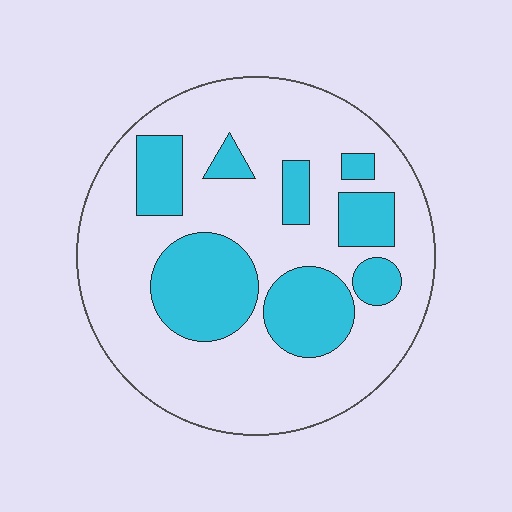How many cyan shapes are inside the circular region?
8.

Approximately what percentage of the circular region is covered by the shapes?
Approximately 30%.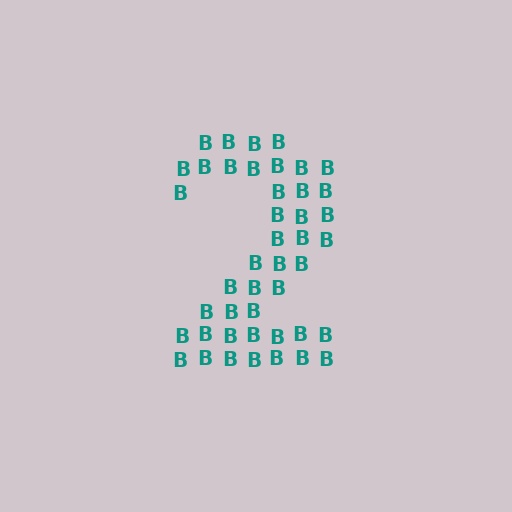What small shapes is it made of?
It is made of small letter B's.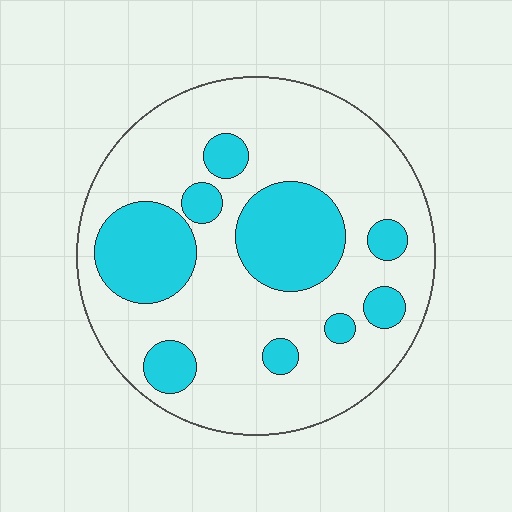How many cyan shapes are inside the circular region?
9.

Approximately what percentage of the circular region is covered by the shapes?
Approximately 25%.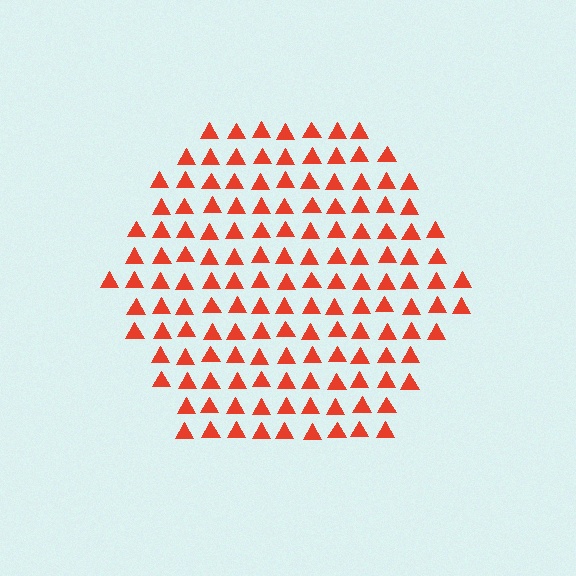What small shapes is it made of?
It is made of small triangles.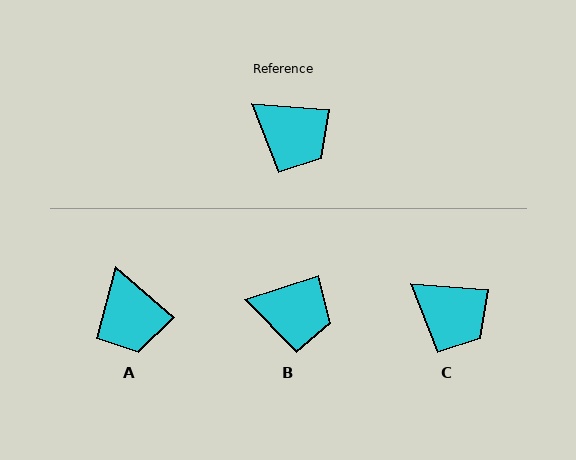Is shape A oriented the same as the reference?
No, it is off by about 36 degrees.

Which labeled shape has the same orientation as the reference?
C.